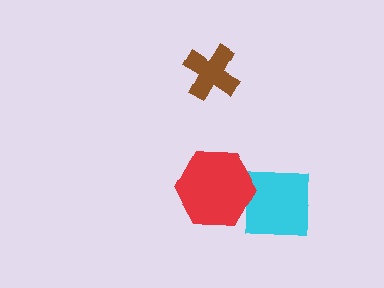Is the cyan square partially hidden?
Yes, it is partially covered by another shape.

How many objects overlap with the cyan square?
1 object overlaps with the cyan square.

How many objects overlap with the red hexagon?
1 object overlaps with the red hexagon.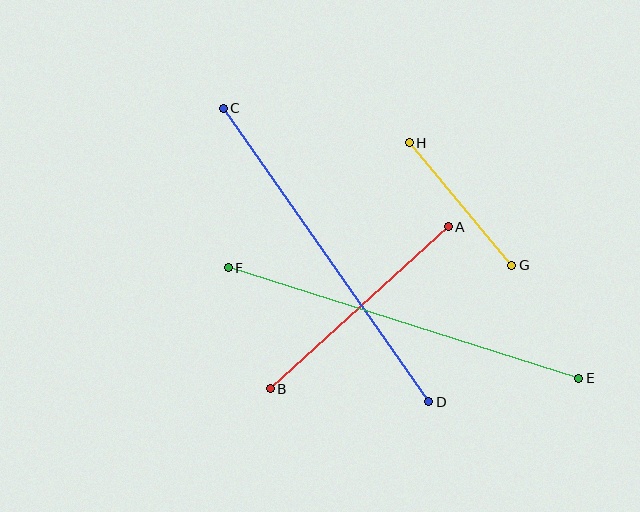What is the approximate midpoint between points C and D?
The midpoint is at approximately (326, 255) pixels.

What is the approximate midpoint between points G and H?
The midpoint is at approximately (461, 204) pixels.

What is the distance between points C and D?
The distance is approximately 358 pixels.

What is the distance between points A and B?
The distance is approximately 241 pixels.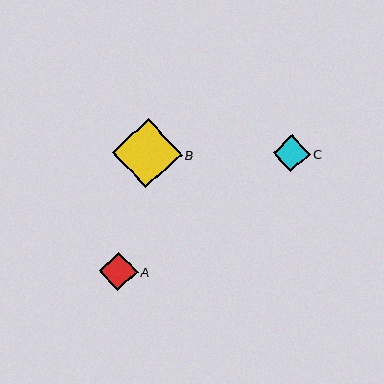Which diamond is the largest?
Diamond B is the largest with a size of approximately 69 pixels.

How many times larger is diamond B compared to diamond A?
Diamond B is approximately 1.8 times the size of diamond A.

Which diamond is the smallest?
Diamond C is the smallest with a size of approximately 36 pixels.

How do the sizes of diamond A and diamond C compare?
Diamond A and diamond C are approximately the same size.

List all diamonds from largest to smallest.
From largest to smallest: B, A, C.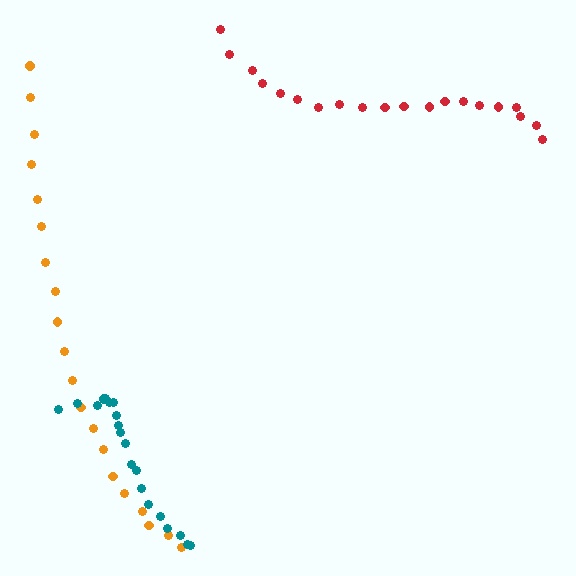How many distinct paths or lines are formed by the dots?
There are 3 distinct paths.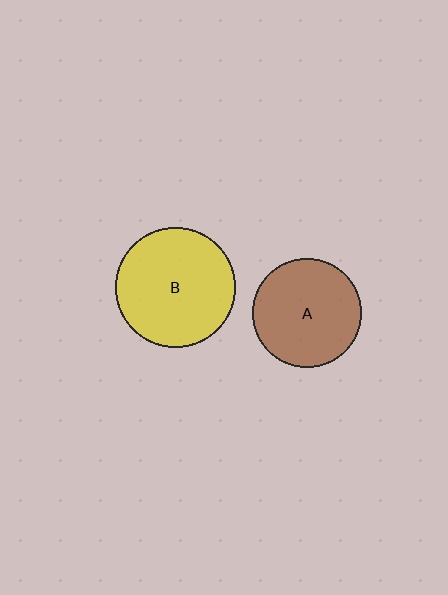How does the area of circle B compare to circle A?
Approximately 1.2 times.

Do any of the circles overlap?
No, none of the circles overlap.